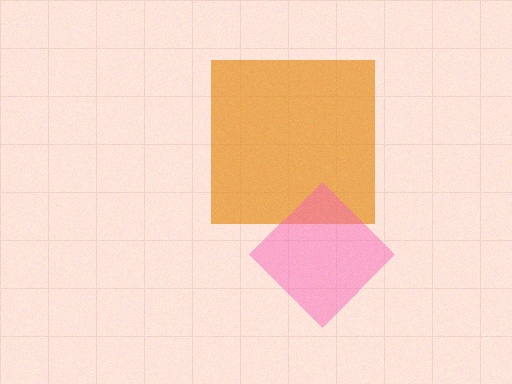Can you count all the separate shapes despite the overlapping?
Yes, there are 2 separate shapes.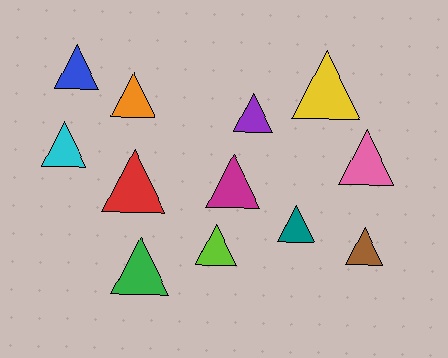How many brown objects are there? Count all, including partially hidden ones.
There is 1 brown object.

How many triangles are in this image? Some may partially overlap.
There are 12 triangles.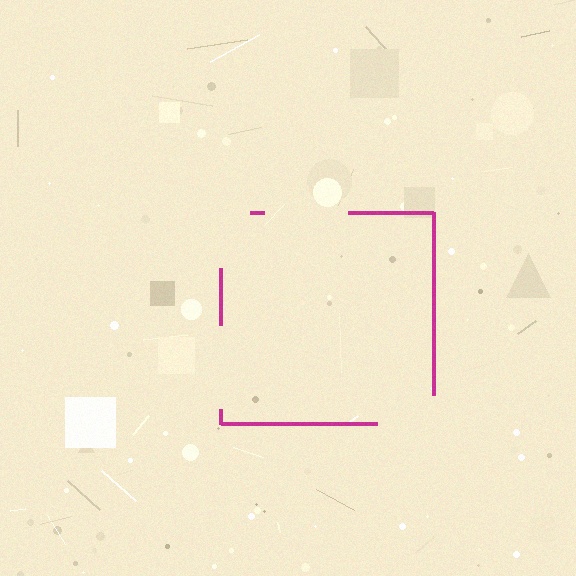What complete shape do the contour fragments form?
The contour fragments form a square.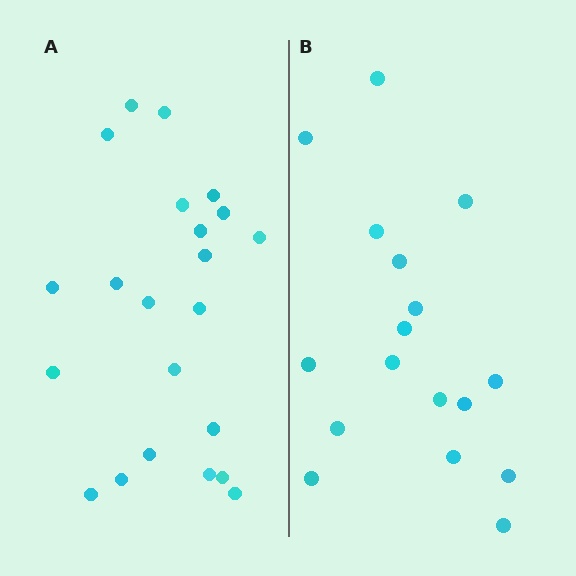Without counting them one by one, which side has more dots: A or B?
Region A (the left region) has more dots.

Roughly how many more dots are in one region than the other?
Region A has about 5 more dots than region B.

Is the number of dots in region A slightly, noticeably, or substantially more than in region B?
Region A has noticeably more, but not dramatically so. The ratio is roughly 1.3 to 1.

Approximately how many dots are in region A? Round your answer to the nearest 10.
About 20 dots. (The exact count is 22, which rounds to 20.)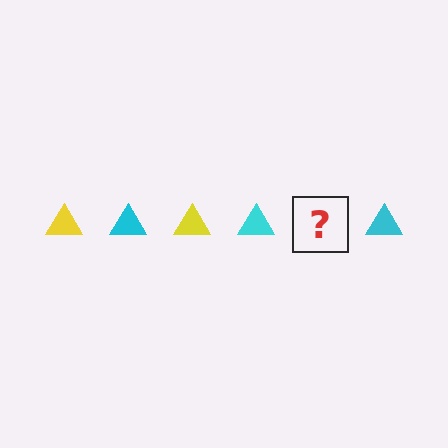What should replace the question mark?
The question mark should be replaced with a yellow triangle.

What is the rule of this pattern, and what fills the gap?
The rule is that the pattern cycles through yellow, cyan triangles. The gap should be filled with a yellow triangle.